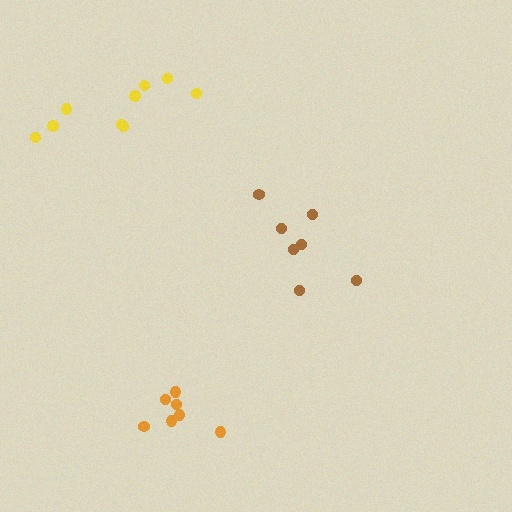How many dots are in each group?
Group 1: 7 dots, Group 2: 9 dots, Group 3: 7 dots (23 total).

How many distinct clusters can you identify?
There are 3 distinct clusters.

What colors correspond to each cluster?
The clusters are colored: orange, yellow, brown.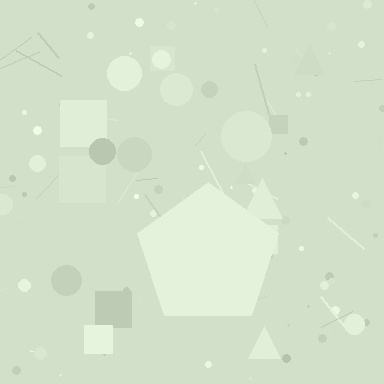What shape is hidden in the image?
A pentagon is hidden in the image.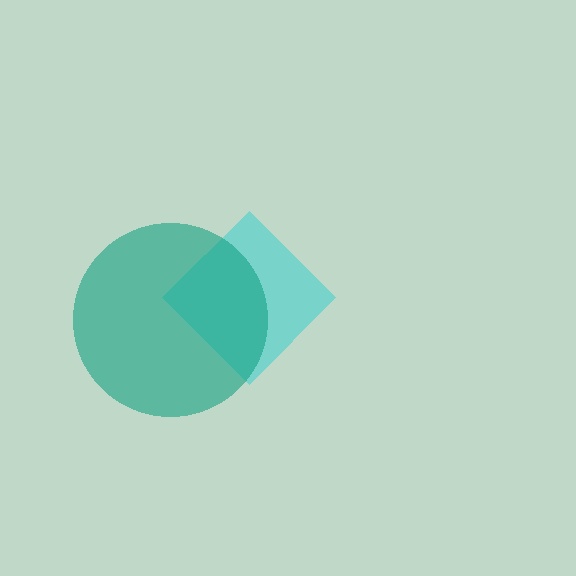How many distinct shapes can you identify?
There are 2 distinct shapes: a cyan diamond, a teal circle.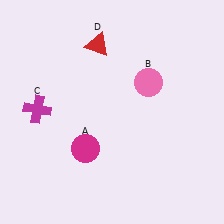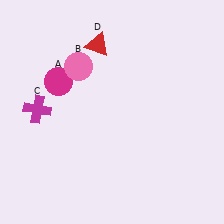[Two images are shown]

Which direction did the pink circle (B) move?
The pink circle (B) moved left.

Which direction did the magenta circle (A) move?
The magenta circle (A) moved up.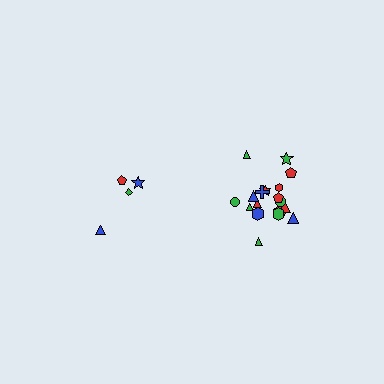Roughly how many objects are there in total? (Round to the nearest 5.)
Roughly 20 objects in total.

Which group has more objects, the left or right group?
The right group.